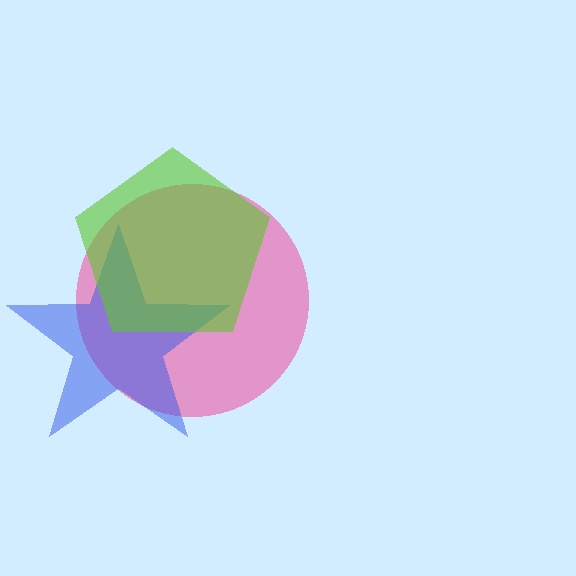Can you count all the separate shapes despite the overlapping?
Yes, there are 3 separate shapes.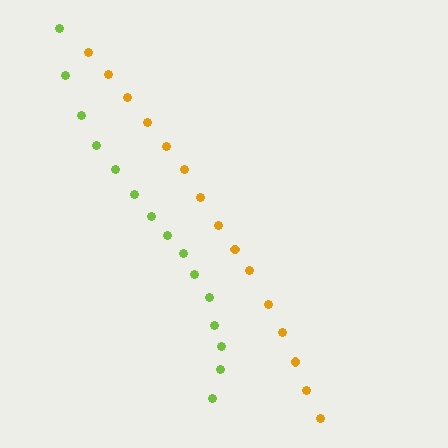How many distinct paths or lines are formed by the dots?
There are 2 distinct paths.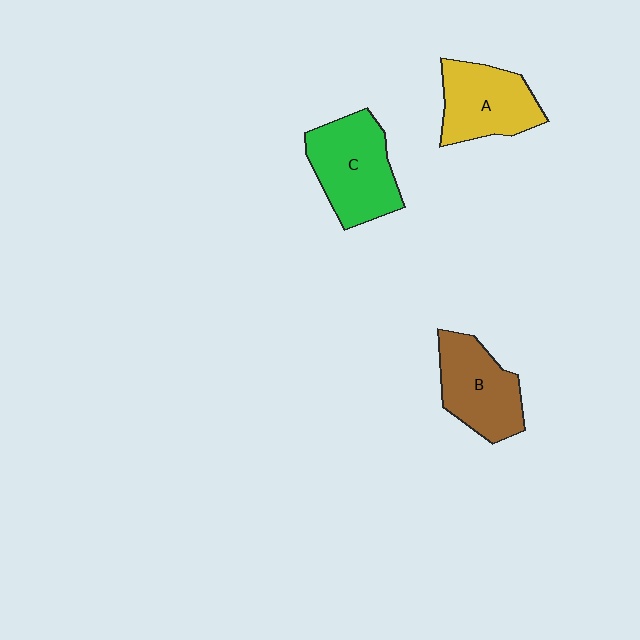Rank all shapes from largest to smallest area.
From largest to smallest: C (green), B (brown), A (yellow).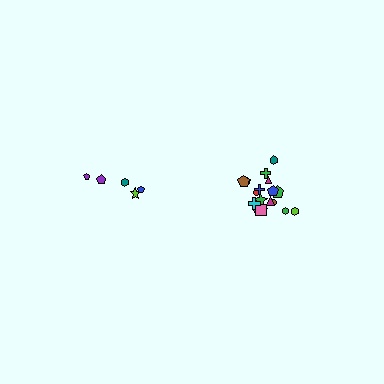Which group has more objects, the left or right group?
The right group.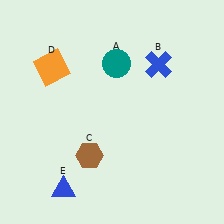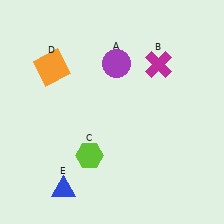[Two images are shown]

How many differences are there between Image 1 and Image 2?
There are 3 differences between the two images.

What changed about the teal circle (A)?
In Image 1, A is teal. In Image 2, it changed to purple.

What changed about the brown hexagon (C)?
In Image 1, C is brown. In Image 2, it changed to lime.